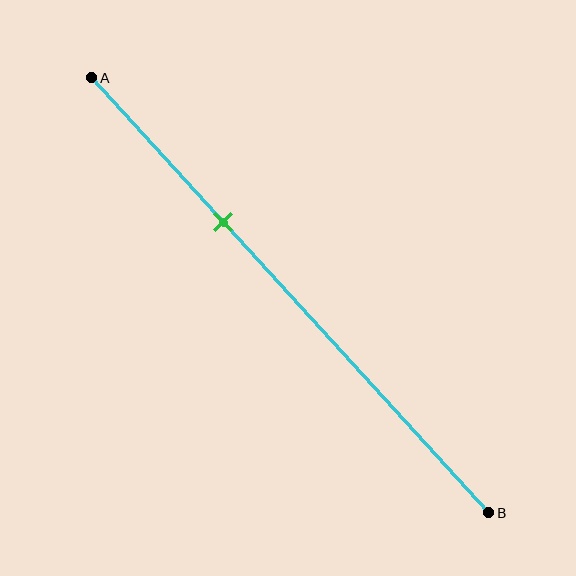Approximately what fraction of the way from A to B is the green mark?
The green mark is approximately 35% of the way from A to B.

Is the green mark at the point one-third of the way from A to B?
Yes, the mark is approximately at the one-third point.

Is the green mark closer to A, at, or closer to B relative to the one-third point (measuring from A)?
The green mark is approximately at the one-third point of segment AB.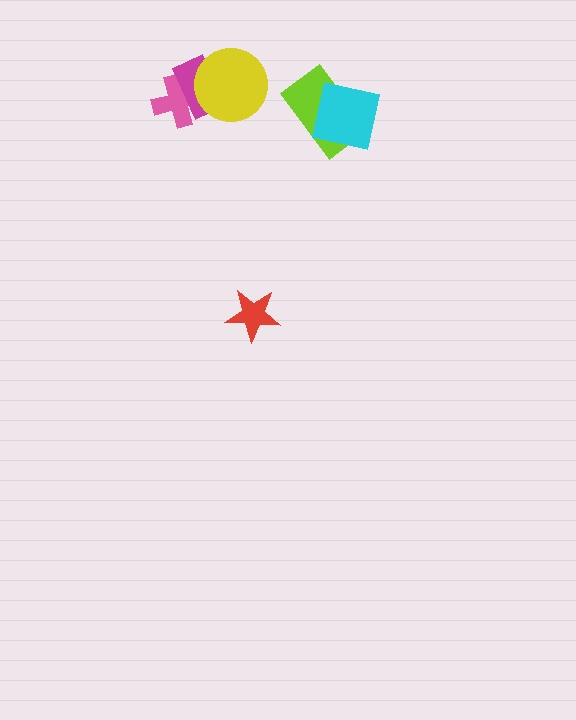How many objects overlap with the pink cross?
2 objects overlap with the pink cross.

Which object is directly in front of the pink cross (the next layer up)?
The magenta rectangle is directly in front of the pink cross.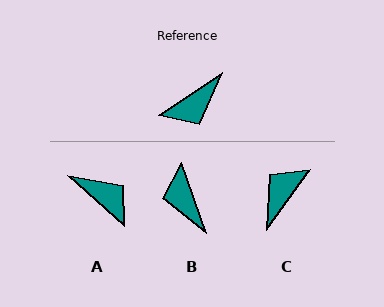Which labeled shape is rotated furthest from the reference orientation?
C, about 160 degrees away.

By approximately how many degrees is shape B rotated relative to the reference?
Approximately 105 degrees clockwise.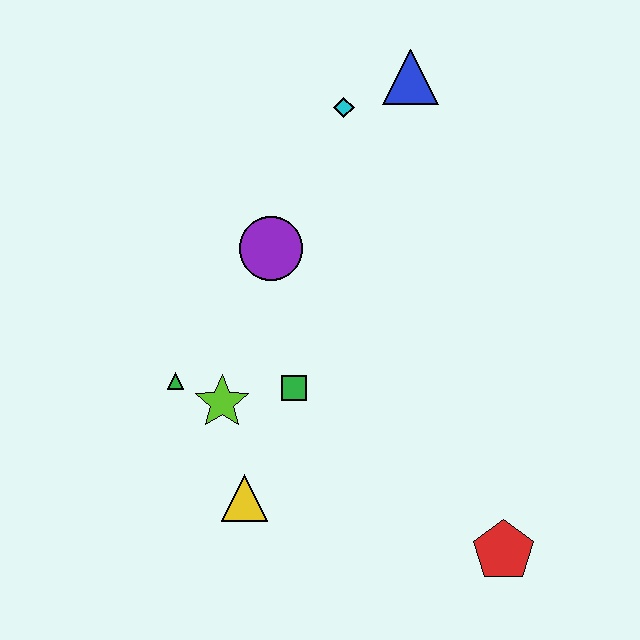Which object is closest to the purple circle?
The green square is closest to the purple circle.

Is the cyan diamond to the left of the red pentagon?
Yes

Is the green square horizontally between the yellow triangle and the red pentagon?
Yes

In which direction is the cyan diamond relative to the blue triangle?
The cyan diamond is to the left of the blue triangle.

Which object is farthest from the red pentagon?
The blue triangle is farthest from the red pentagon.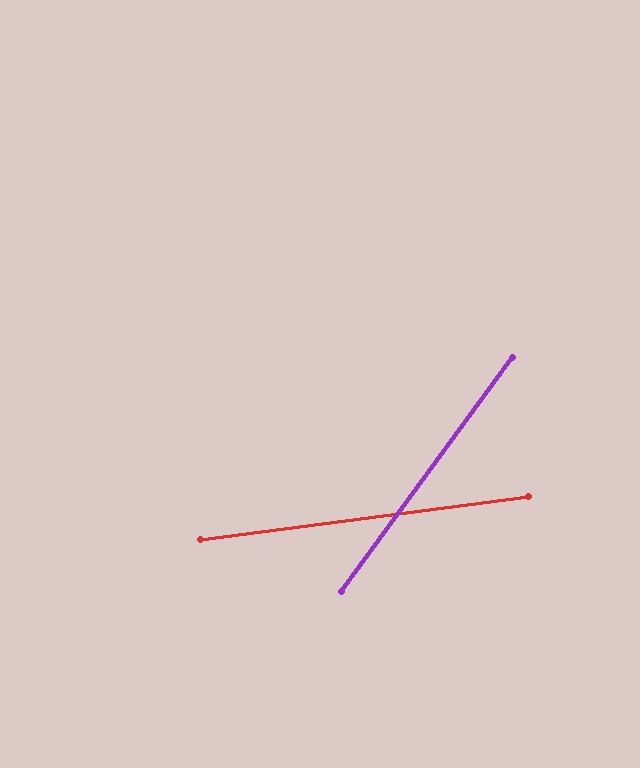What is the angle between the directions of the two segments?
Approximately 46 degrees.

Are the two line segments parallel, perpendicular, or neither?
Neither parallel nor perpendicular — they differ by about 46°.